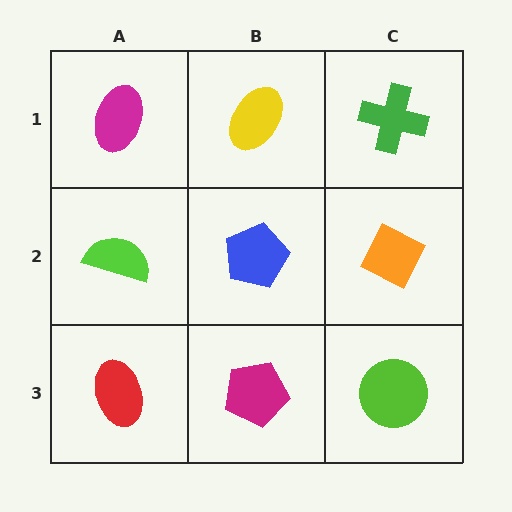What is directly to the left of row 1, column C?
A yellow ellipse.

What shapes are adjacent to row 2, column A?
A magenta ellipse (row 1, column A), a red ellipse (row 3, column A), a blue pentagon (row 2, column B).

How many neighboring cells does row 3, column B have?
3.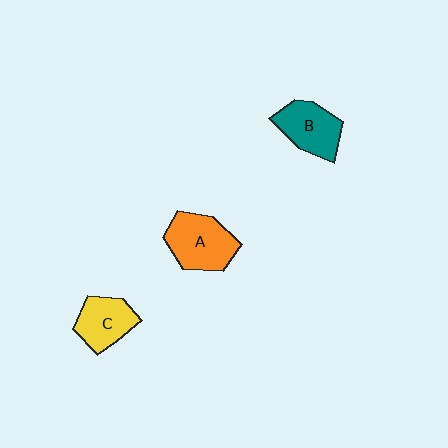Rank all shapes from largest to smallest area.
From largest to smallest: A (orange), B (teal), C (yellow).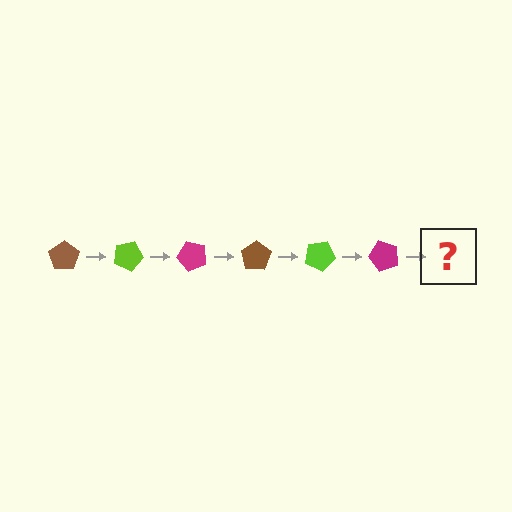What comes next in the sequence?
The next element should be a brown pentagon, rotated 150 degrees from the start.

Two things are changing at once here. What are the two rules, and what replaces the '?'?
The two rules are that it rotates 25 degrees each step and the color cycles through brown, lime, and magenta. The '?' should be a brown pentagon, rotated 150 degrees from the start.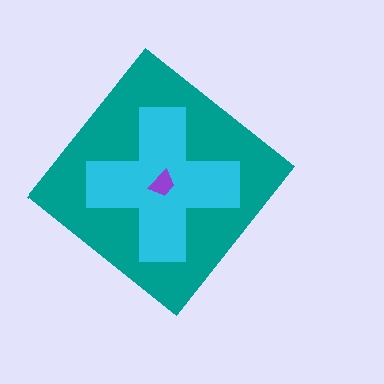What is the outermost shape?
The teal diamond.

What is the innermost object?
The purple trapezoid.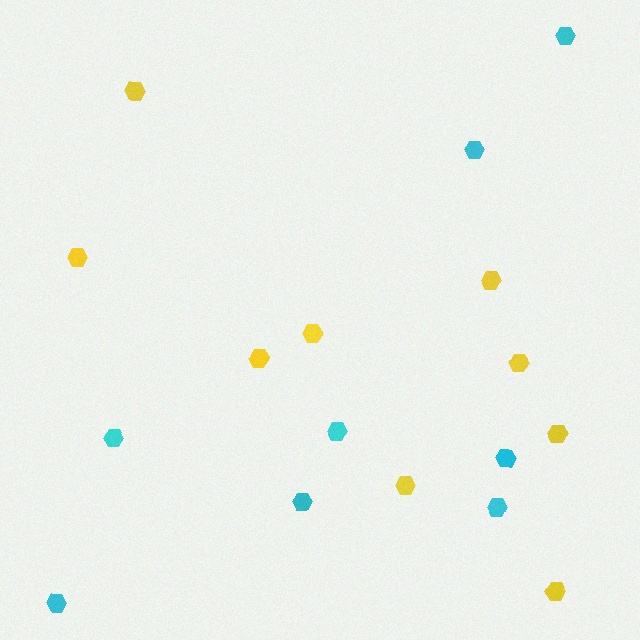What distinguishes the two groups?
There are 2 groups: one group of yellow hexagons (9) and one group of cyan hexagons (8).